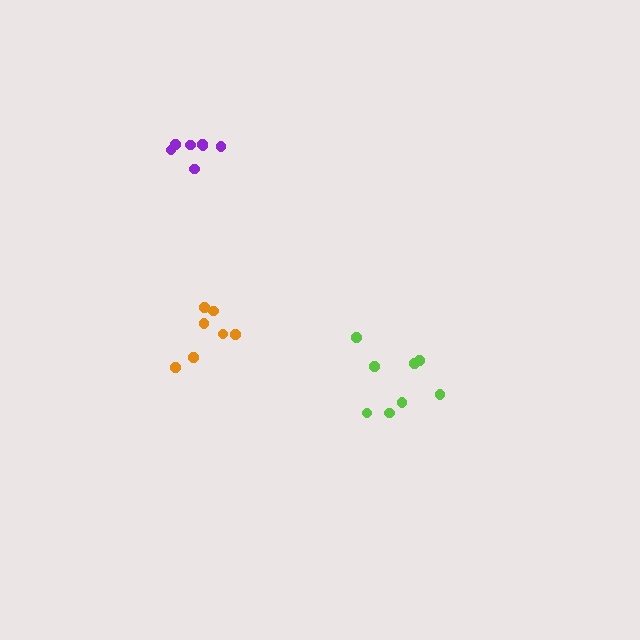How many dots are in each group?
Group 1: 7 dots, Group 2: 7 dots, Group 3: 8 dots (22 total).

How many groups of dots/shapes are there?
There are 3 groups.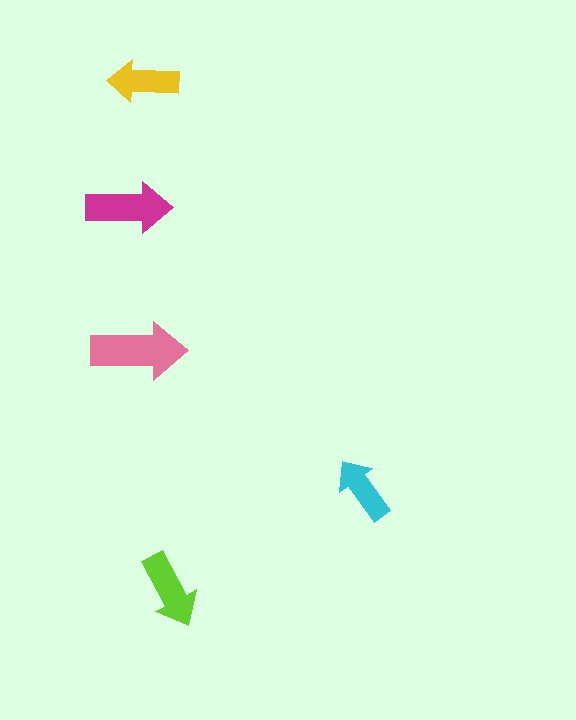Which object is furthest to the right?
The cyan arrow is rightmost.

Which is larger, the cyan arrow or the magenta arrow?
The magenta one.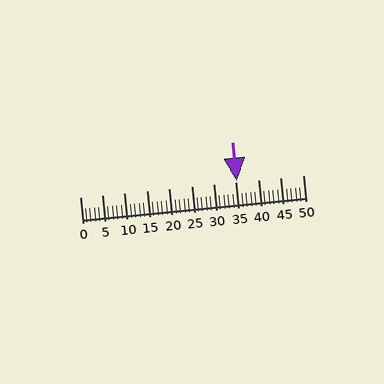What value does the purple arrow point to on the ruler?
The purple arrow points to approximately 35.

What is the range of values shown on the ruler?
The ruler shows values from 0 to 50.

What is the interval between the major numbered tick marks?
The major tick marks are spaced 5 units apart.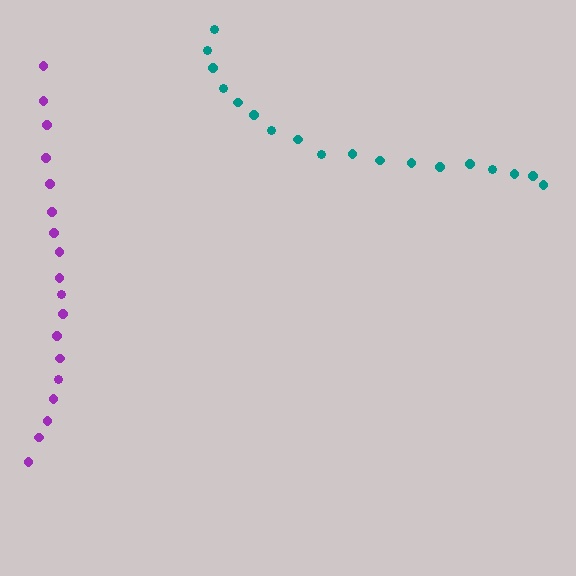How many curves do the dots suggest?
There are 2 distinct paths.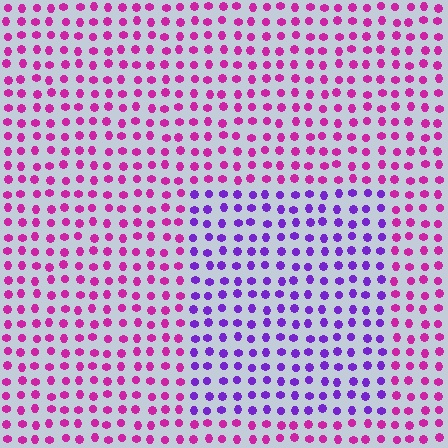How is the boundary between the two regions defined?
The boundary is defined purely by a slight shift in hue (about 45 degrees). Spacing, size, and orientation are identical on both sides.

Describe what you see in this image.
The image is filled with small magenta elements in a uniform arrangement. A rectangle-shaped region is visible where the elements are tinted to a slightly different hue, forming a subtle color boundary.